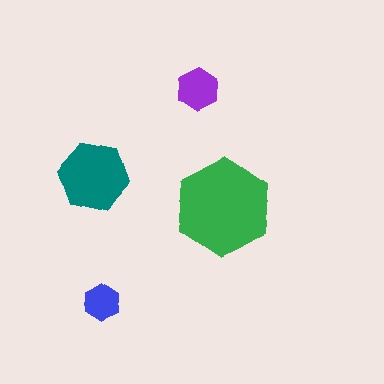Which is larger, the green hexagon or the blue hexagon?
The green one.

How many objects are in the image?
There are 4 objects in the image.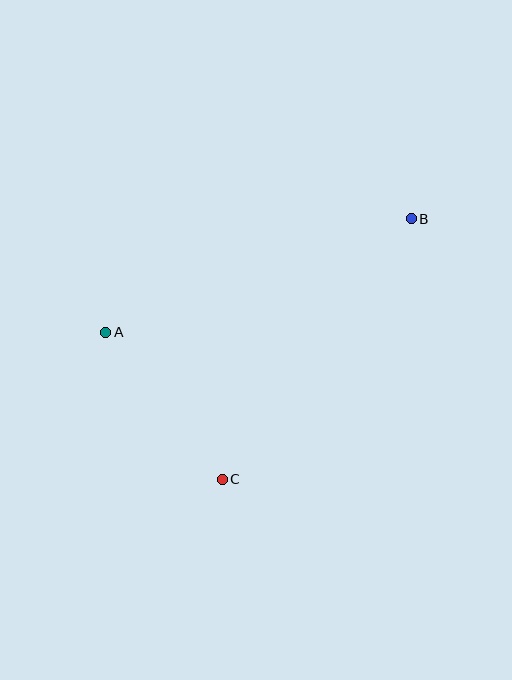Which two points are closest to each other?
Points A and C are closest to each other.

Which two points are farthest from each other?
Points A and B are farthest from each other.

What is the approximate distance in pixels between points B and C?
The distance between B and C is approximately 322 pixels.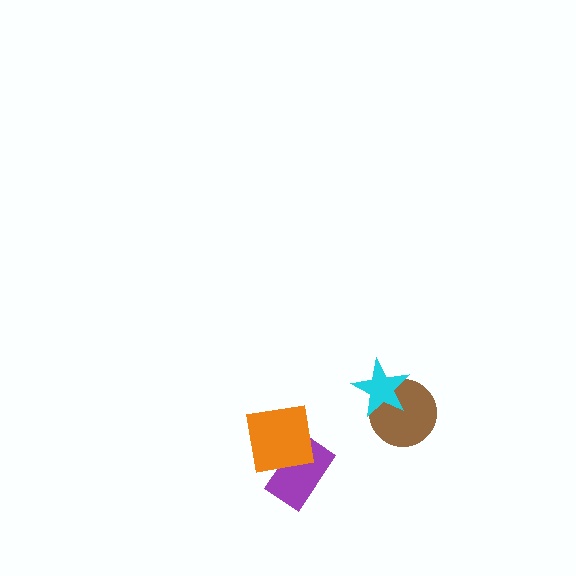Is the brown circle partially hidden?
Yes, it is partially covered by another shape.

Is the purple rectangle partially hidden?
Yes, it is partially covered by another shape.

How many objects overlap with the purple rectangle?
1 object overlaps with the purple rectangle.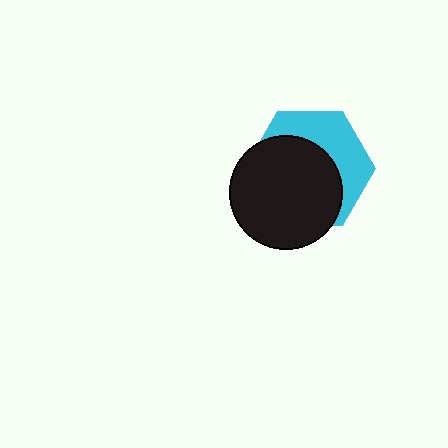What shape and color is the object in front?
The object in front is a black circle.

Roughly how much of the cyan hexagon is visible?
A small part of it is visible (roughly 39%).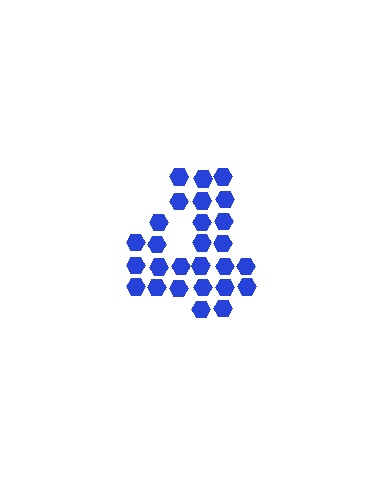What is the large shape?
The large shape is the digit 4.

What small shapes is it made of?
It is made of small hexagons.